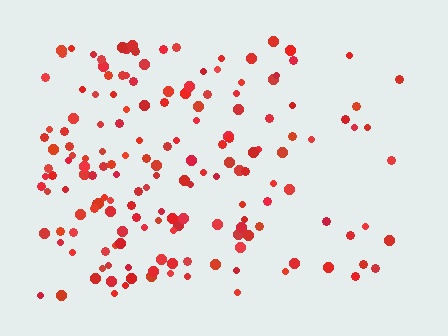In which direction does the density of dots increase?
From right to left, with the left side densest.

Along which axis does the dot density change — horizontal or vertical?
Horizontal.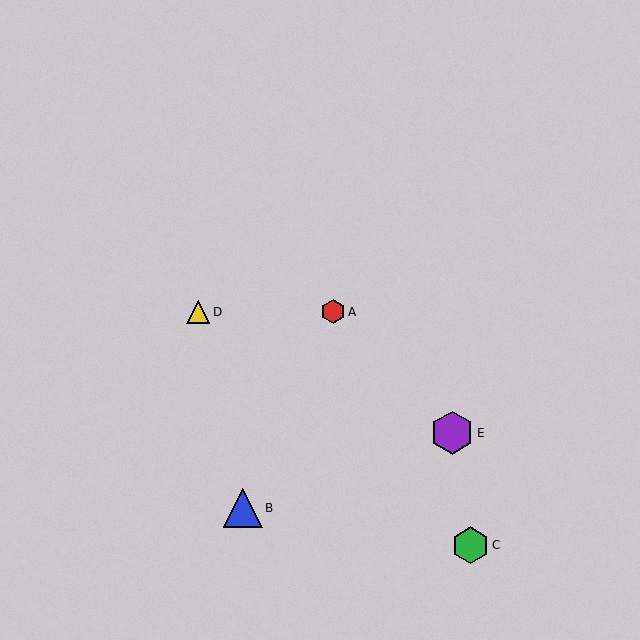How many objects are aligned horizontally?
2 objects (A, D) are aligned horizontally.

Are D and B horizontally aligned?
No, D is at y≈312 and B is at y≈508.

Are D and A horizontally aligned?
Yes, both are at y≈312.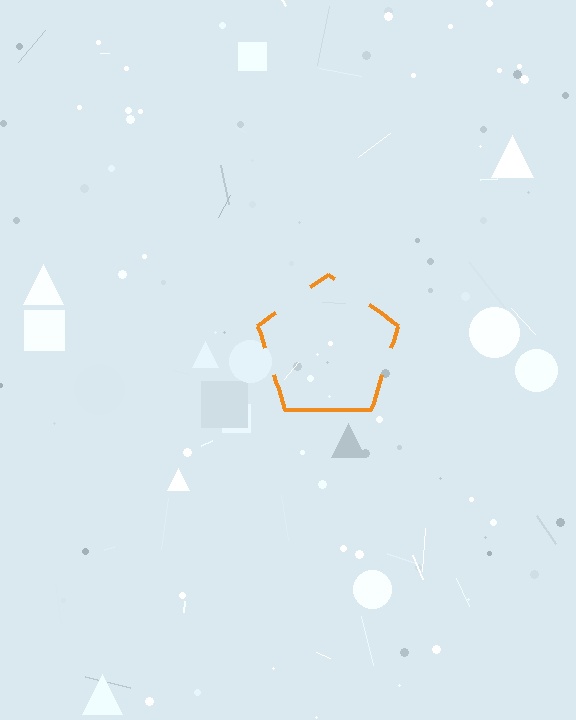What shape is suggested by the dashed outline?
The dashed outline suggests a pentagon.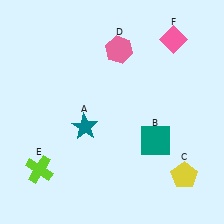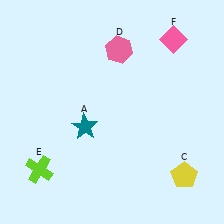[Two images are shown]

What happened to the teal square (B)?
The teal square (B) was removed in Image 2. It was in the bottom-right area of Image 1.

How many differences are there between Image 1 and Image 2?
There is 1 difference between the two images.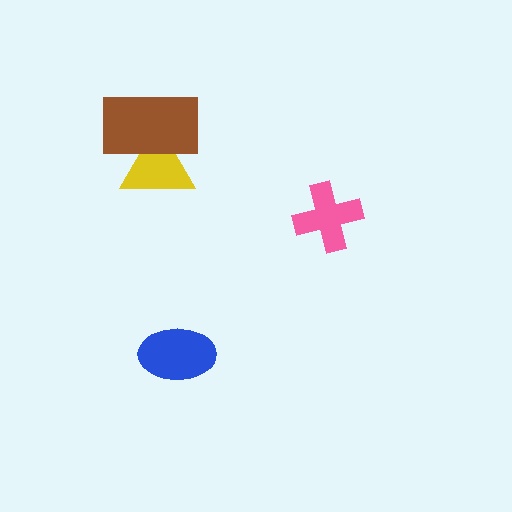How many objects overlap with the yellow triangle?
1 object overlaps with the yellow triangle.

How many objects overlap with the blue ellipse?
0 objects overlap with the blue ellipse.